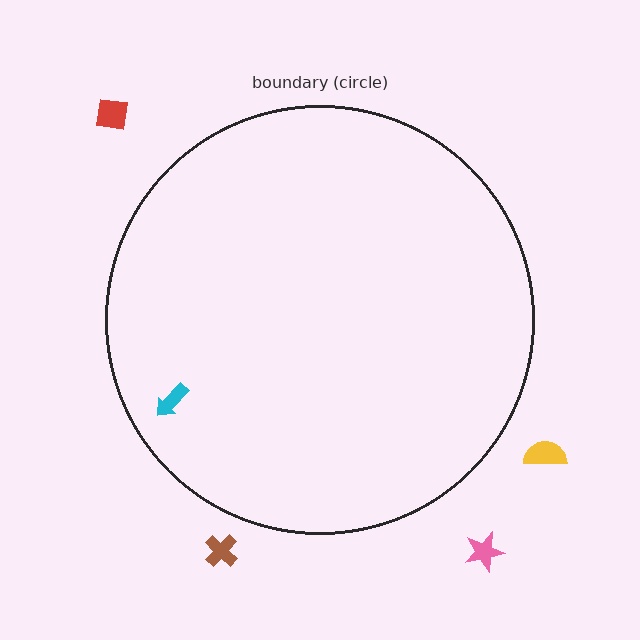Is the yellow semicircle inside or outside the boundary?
Outside.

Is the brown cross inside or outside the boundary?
Outside.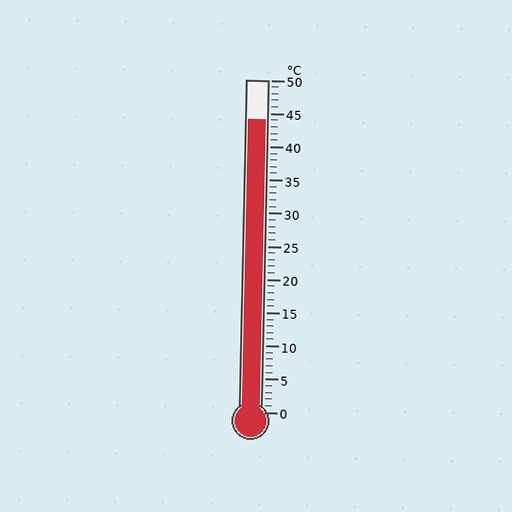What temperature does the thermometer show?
The thermometer shows approximately 44°C.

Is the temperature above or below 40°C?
The temperature is above 40°C.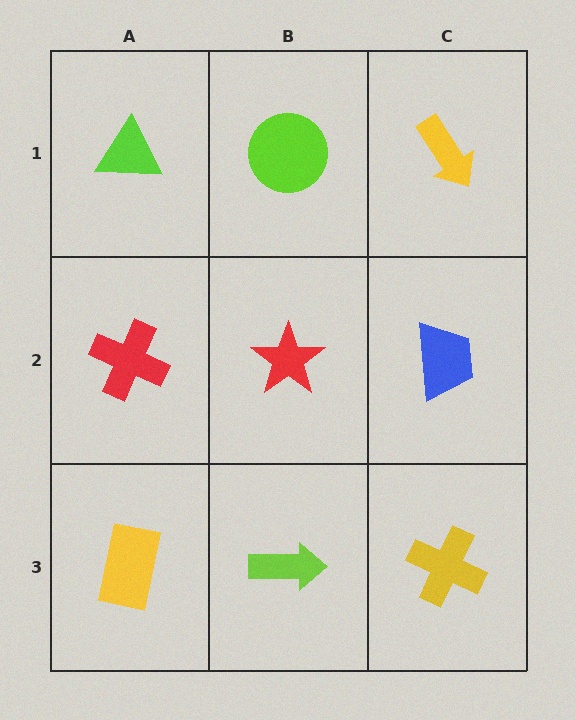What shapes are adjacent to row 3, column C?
A blue trapezoid (row 2, column C), a lime arrow (row 3, column B).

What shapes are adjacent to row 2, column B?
A lime circle (row 1, column B), a lime arrow (row 3, column B), a red cross (row 2, column A), a blue trapezoid (row 2, column C).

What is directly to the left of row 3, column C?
A lime arrow.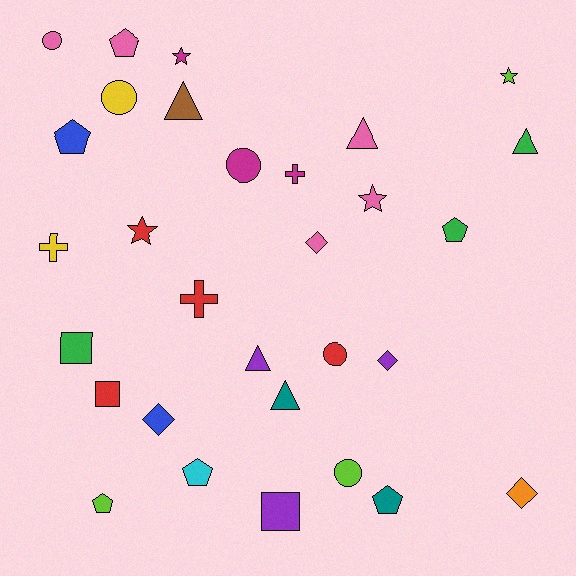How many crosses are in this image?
There are 3 crosses.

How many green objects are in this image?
There are 3 green objects.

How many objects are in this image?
There are 30 objects.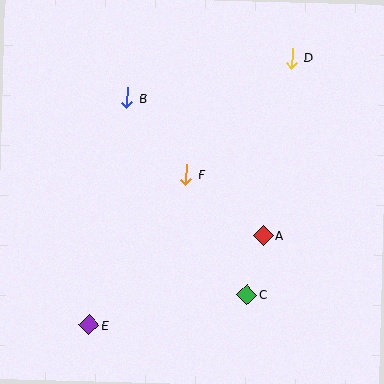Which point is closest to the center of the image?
Point F at (186, 174) is closest to the center.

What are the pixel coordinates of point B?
Point B is at (127, 98).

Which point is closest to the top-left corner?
Point B is closest to the top-left corner.